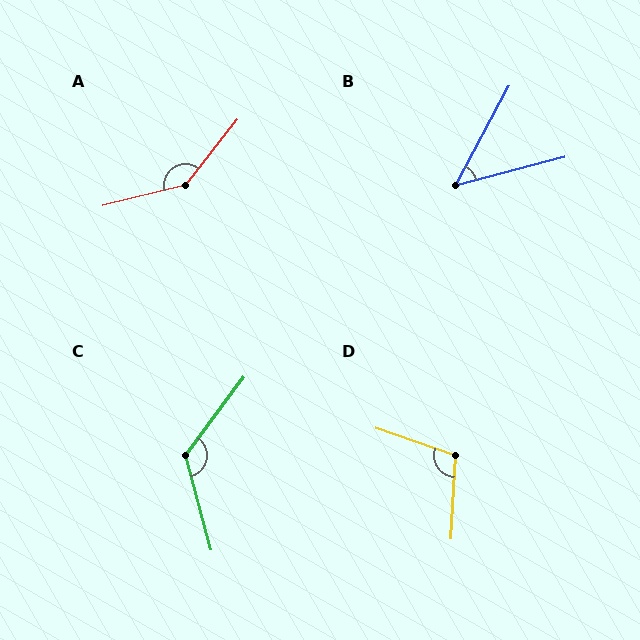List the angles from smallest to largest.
B (47°), D (106°), C (128°), A (142°).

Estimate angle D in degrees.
Approximately 106 degrees.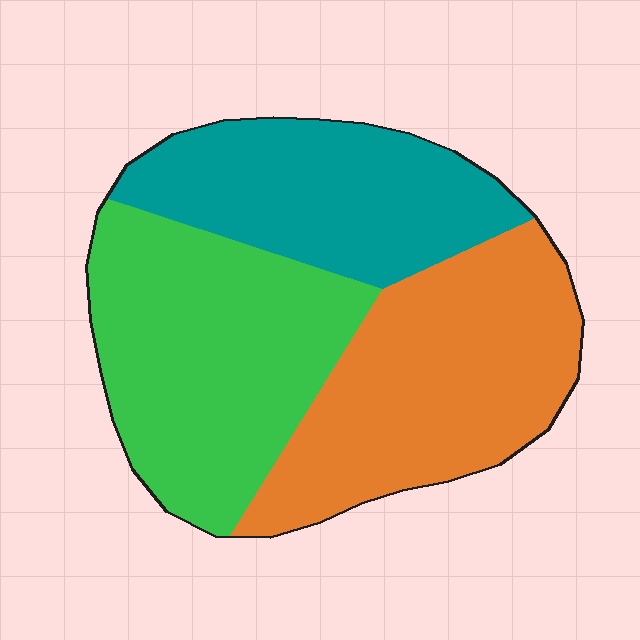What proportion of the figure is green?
Green takes up about three eighths (3/8) of the figure.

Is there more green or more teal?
Green.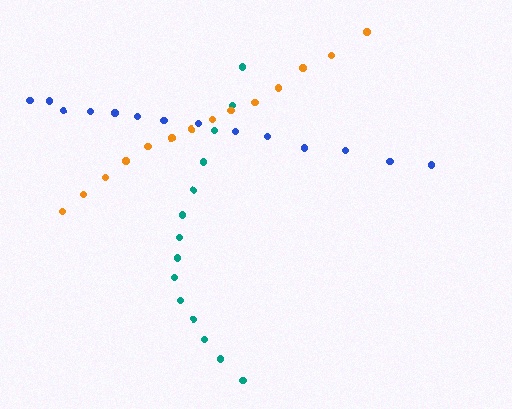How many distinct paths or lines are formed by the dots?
There are 3 distinct paths.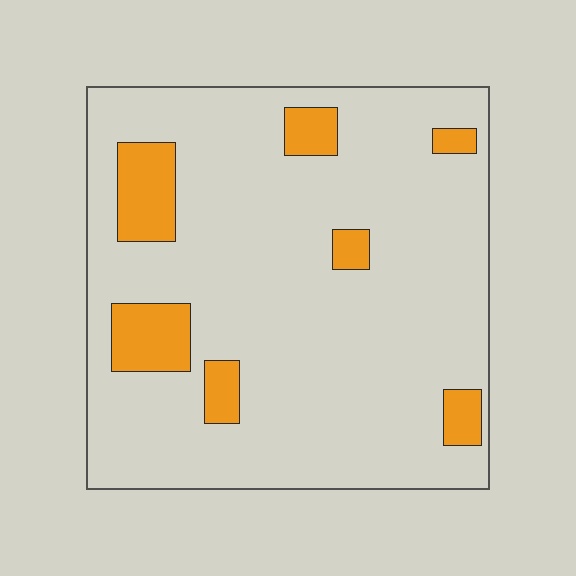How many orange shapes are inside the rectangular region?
7.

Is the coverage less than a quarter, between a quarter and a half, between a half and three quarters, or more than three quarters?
Less than a quarter.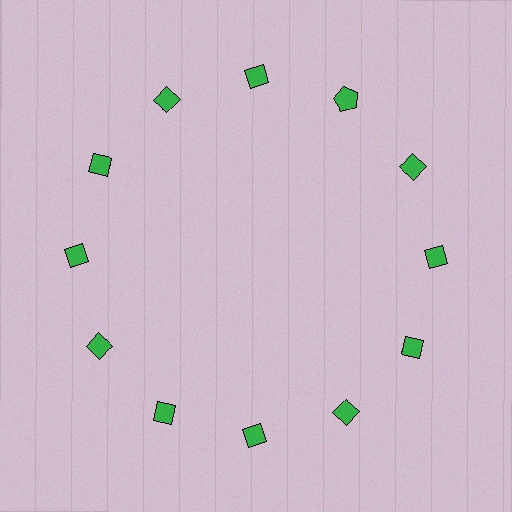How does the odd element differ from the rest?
It has a different shape: pentagon instead of diamond.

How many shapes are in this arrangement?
There are 12 shapes arranged in a ring pattern.